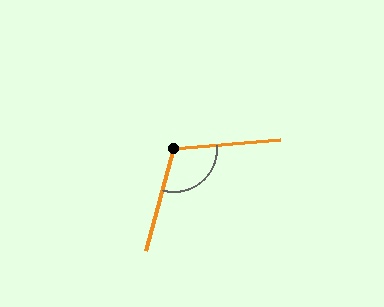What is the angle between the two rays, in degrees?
Approximately 110 degrees.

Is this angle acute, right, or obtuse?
It is obtuse.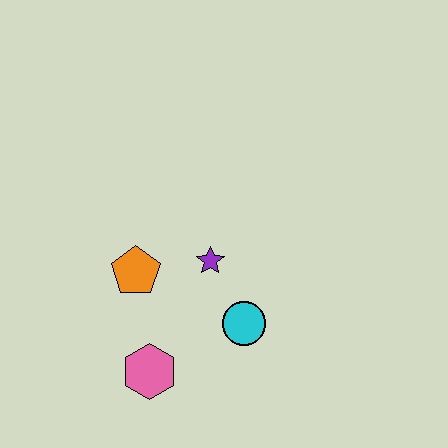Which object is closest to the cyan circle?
The purple star is closest to the cyan circle.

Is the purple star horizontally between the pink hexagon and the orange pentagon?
No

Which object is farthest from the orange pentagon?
The cyan circle is farthest from the orange pentagon.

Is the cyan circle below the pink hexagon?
No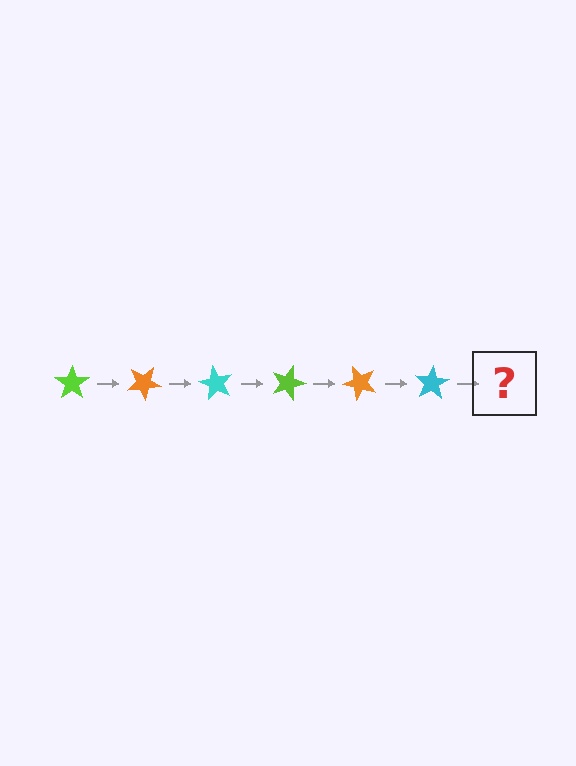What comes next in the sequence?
The next element should be a lime star, rotated 180 degrees from the start.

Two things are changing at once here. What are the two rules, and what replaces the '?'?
The two rules are that it rotates 30 degrees each step and the color cycles through lime, orange, and cyan. The '?' should be a lime star, rotated 180 degrees from the start.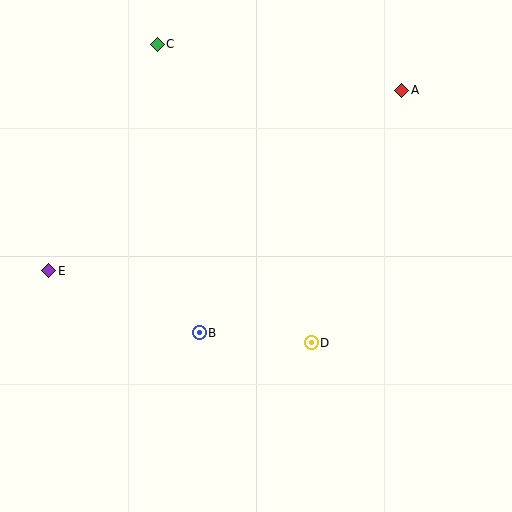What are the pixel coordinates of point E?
Point E is at (49, 271).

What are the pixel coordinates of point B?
Point B is at (199, 333).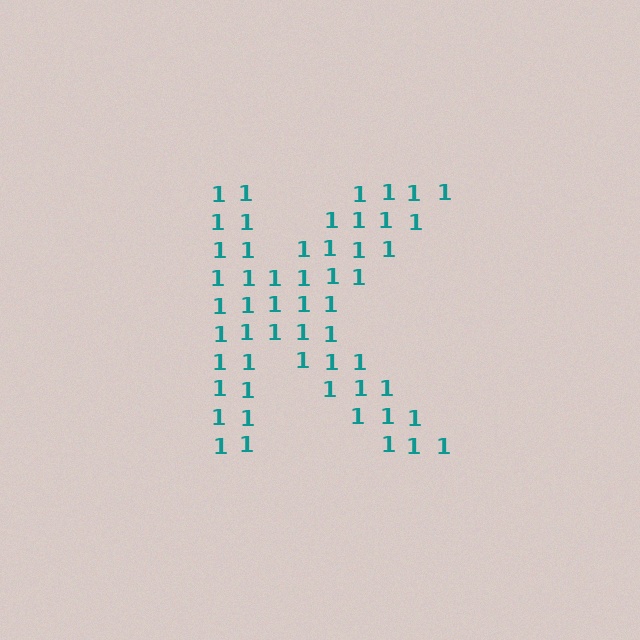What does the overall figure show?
The overall figure shows the letter K.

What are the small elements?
The small elements are digit 1's.